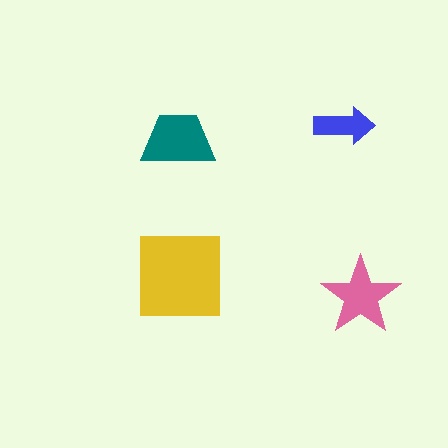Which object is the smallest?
The blue arrow.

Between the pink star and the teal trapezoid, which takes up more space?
The teal trapezoid.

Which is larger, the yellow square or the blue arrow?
The yellow square.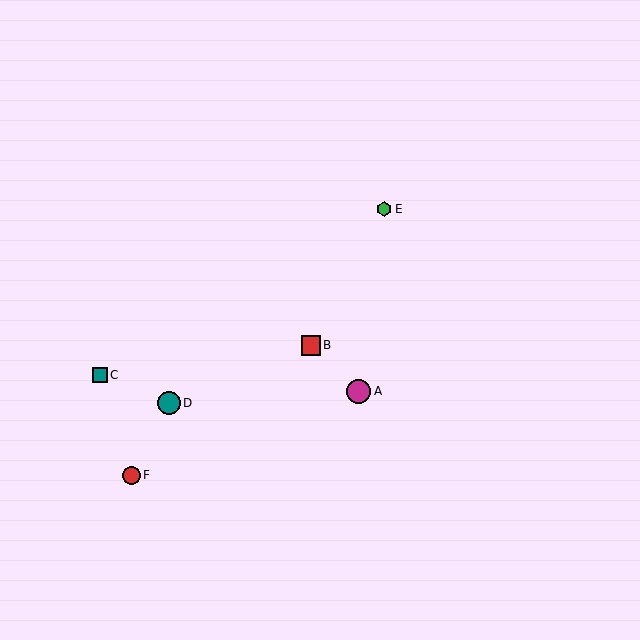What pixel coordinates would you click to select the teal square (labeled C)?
Click at (100, 375) to select the teal square C.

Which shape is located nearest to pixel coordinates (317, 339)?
The red square (labeled B) at (311, 345) is nearest to that location.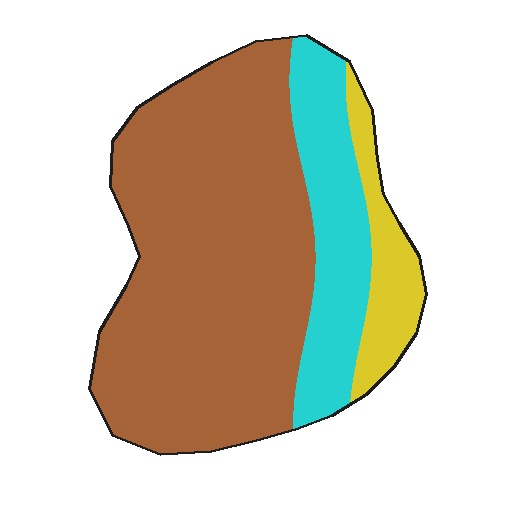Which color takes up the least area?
Yellow, at roughly 10%.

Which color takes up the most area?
Brown, at roughly 70%.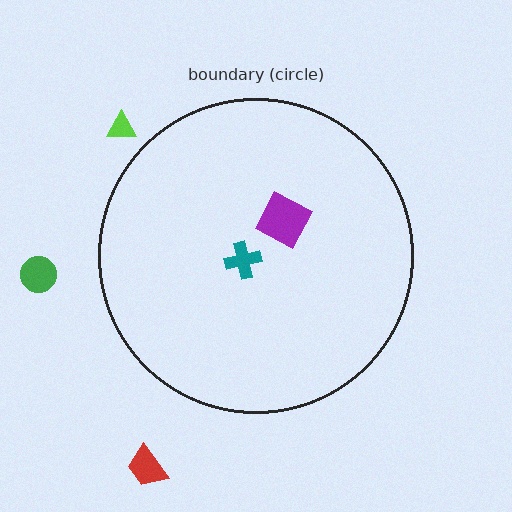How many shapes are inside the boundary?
2 inside, 3 outside.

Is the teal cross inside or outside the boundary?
Inside.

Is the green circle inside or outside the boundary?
Outside.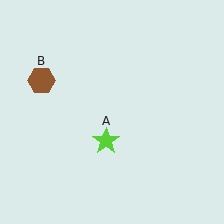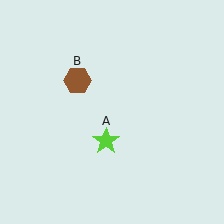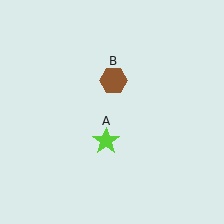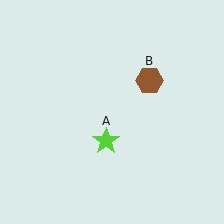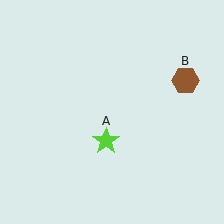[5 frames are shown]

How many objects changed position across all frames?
1 object changed position: brown hexagon (object B).